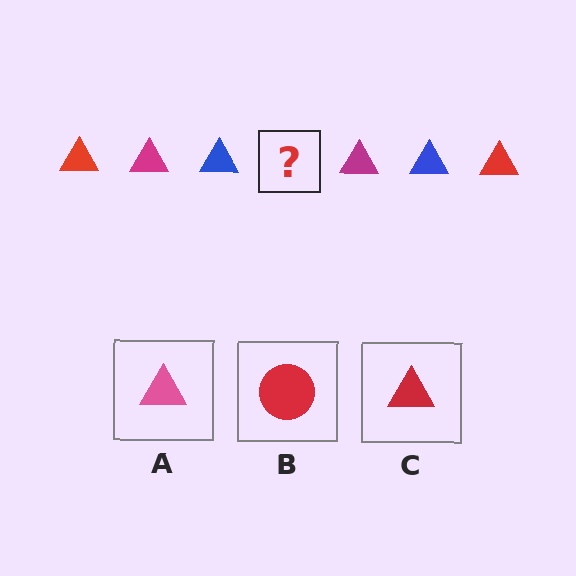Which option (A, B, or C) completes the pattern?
C.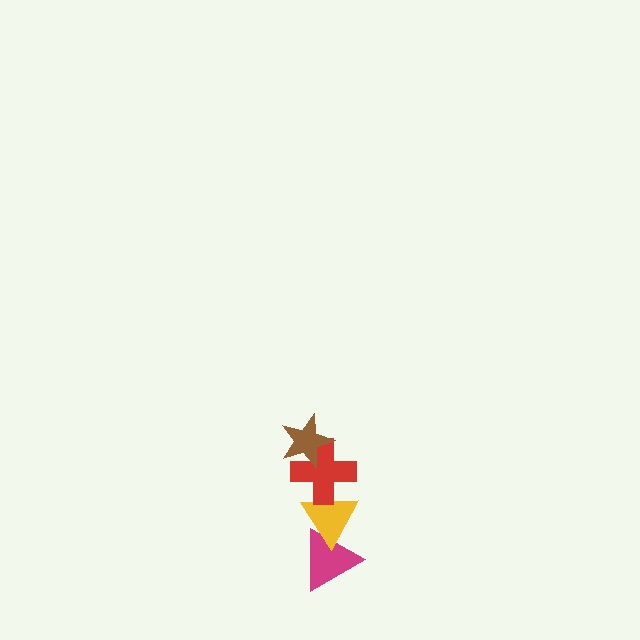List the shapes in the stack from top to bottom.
From top to bottom: the brown star, the red cross, the yellow triangle, the magenta triangle.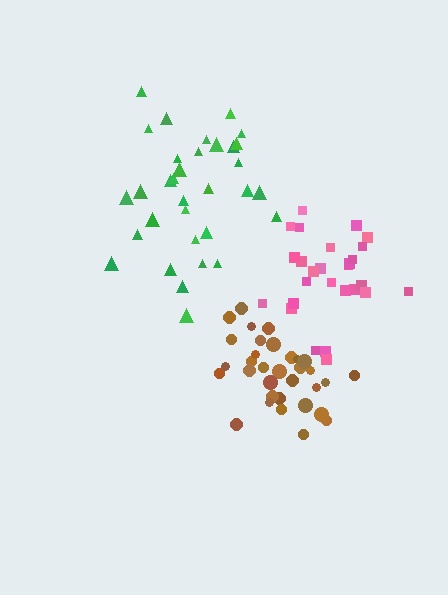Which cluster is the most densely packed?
Brown.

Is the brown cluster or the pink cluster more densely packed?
Brown.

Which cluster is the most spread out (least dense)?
Green.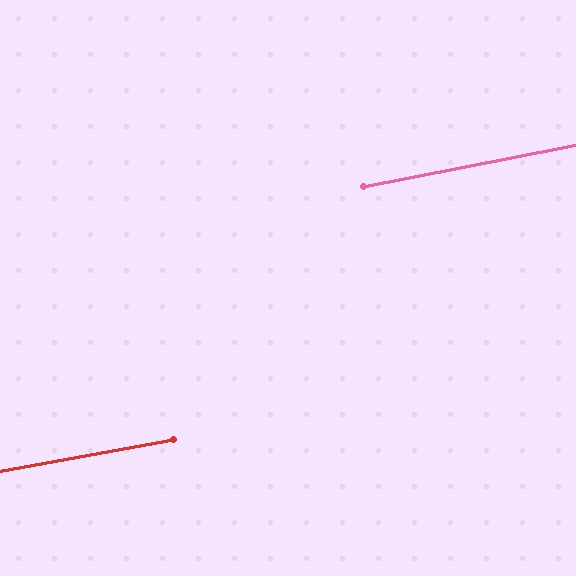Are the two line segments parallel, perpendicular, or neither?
Parallel — their directions differ by only 0.8°.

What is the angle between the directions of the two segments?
Approximately 1 degree.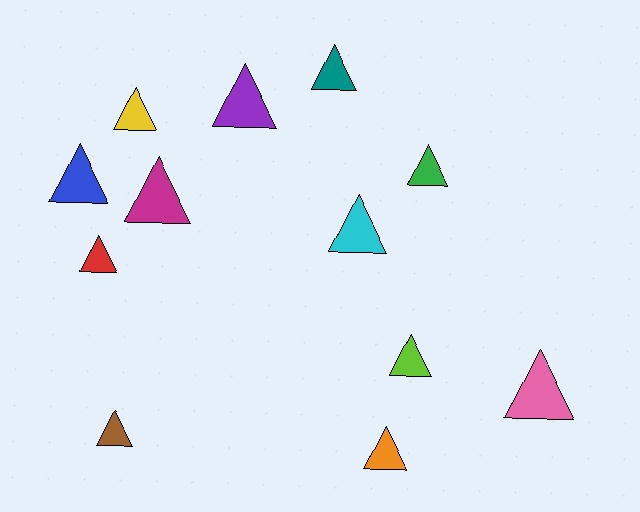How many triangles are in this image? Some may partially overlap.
There are 12 triangles.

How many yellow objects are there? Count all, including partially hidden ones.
There is 1 yellow object.